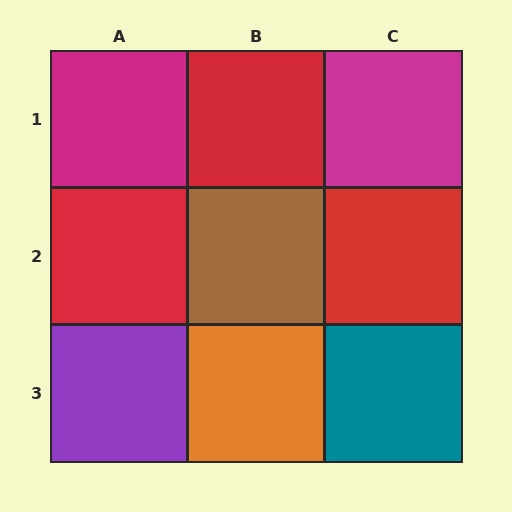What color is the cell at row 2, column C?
Red.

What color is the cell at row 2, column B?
Brown.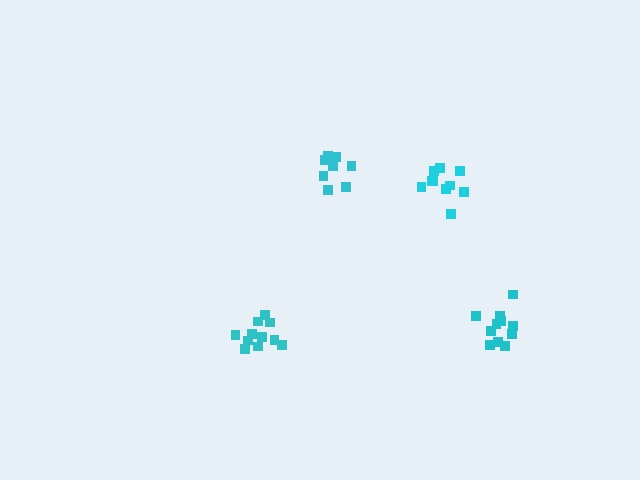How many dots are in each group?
Group 1: 8 dots, Group 2: 10 dots, Group 3: 11 dots, Group 4: 11 dots (40 total).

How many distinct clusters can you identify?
There are 4 distinct clusters.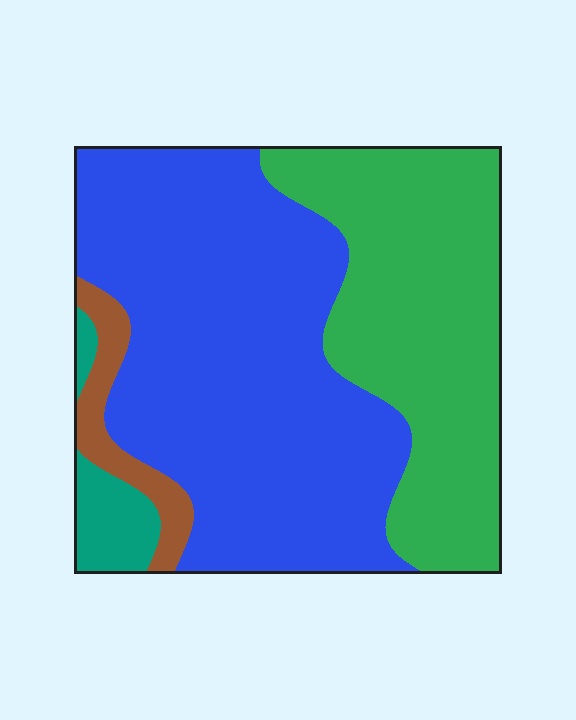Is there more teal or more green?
Green.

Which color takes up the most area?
Blue, at roughly 55%.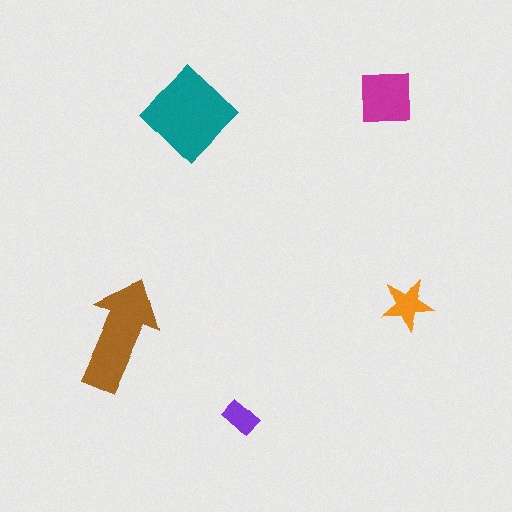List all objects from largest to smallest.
The teal diamond, the brown arrow, the magenta square, the orange star, the purple rectangle.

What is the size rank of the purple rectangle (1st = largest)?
5th.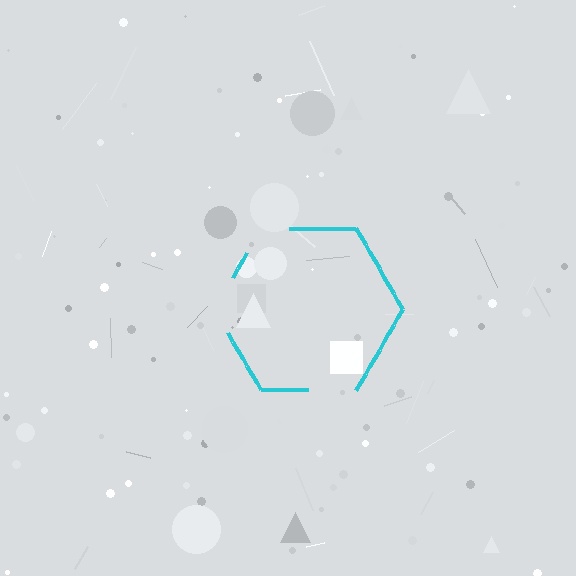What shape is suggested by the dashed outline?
The dashed outline suggests a hexagon.